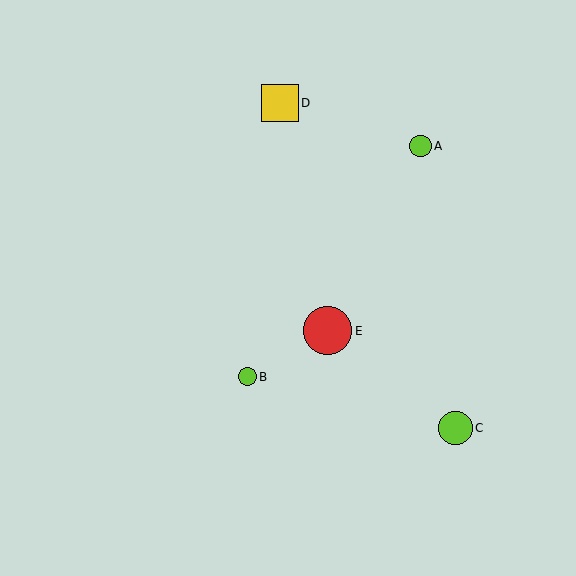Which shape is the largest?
The red circle (labeled E) is the largest.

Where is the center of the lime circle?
The center of the lime circle is at (456, 428).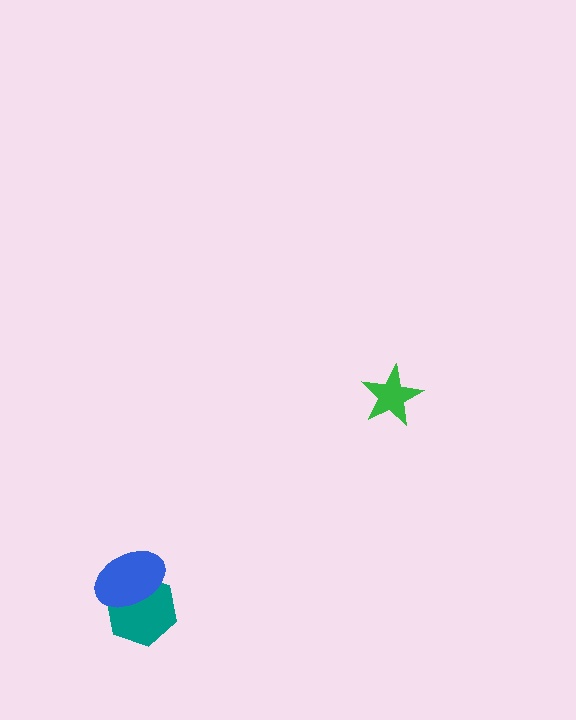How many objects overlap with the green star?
0 objects overlap with the green star.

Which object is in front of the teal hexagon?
The blue ellipse is in front of the teal hexagon.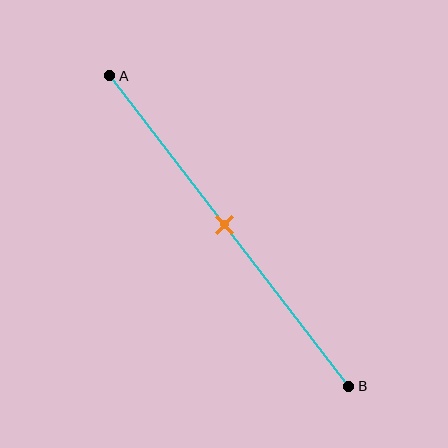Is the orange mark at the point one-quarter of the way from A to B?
No, the mark is at about 50% from A, not at the 25% one-quarter point.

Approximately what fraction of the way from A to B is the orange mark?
The orange mark is approximately 50% of the way from A to B.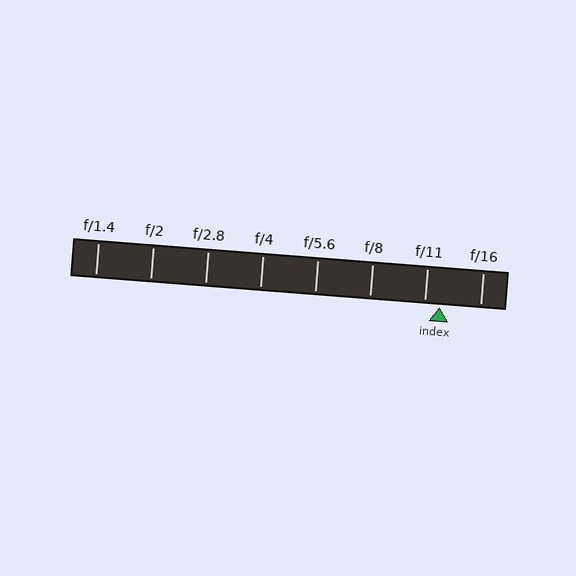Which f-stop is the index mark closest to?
The index mark is closest to f/11.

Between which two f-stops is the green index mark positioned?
The index mark is between f/11 and f/16.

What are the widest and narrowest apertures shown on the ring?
The widest aperture shown is f/1.4 and the narrowest is f/16.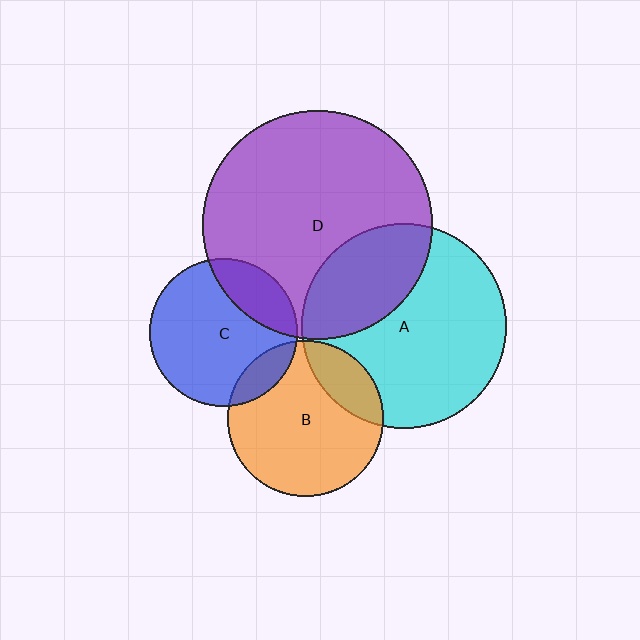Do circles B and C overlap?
Yes.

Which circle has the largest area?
Circle D (purple).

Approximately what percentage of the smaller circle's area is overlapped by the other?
Approximately 10%.